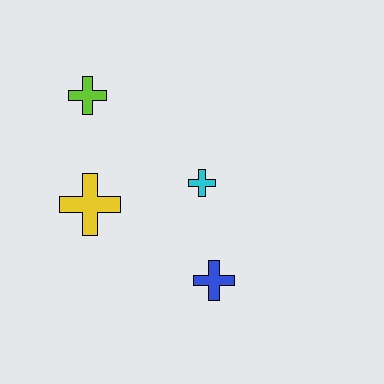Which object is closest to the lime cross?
The yellow cross is closest to the lime cross.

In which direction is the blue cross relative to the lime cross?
The blue cross is below the lime cross.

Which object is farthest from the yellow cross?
The blue cross is farthest from the yellow cross.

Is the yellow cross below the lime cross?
Yes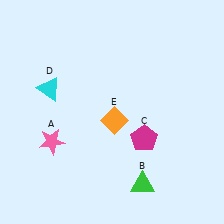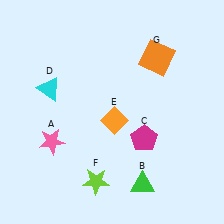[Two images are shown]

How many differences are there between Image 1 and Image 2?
There are 2 differences between the two images.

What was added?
A lime star (F), an orange square (G) were added in Image 2.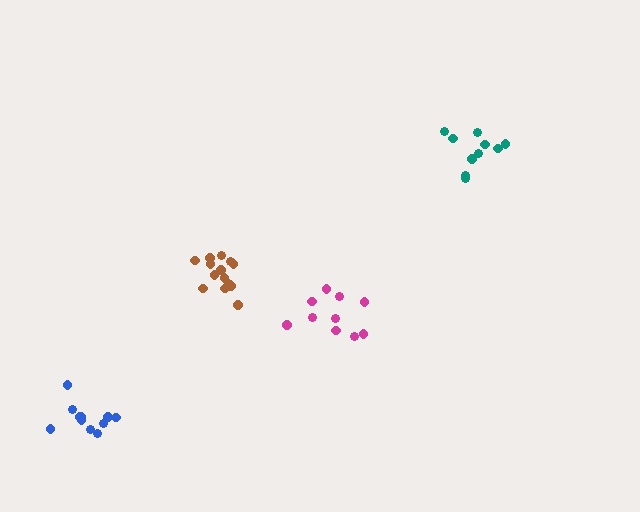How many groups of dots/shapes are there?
There are 4 groups.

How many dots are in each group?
Group 1: 10 dots, Group 2: 10 dots, Group 3: 14 dots, Group 4: 11 dots (45 total).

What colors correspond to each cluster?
The clusters are colored: magenta, teal, brown, blue.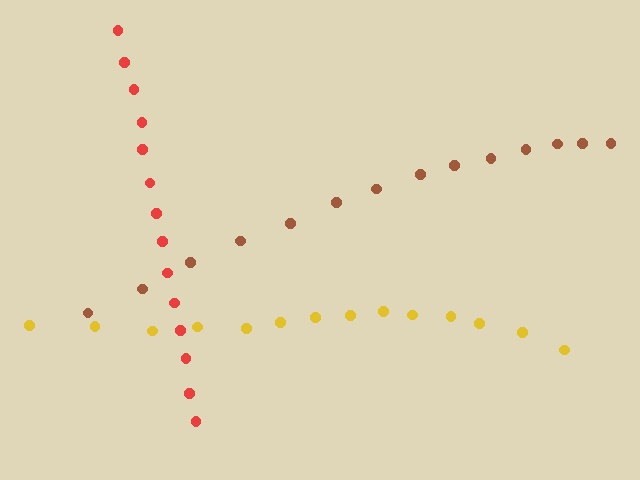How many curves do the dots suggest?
There are 3 distinct paths.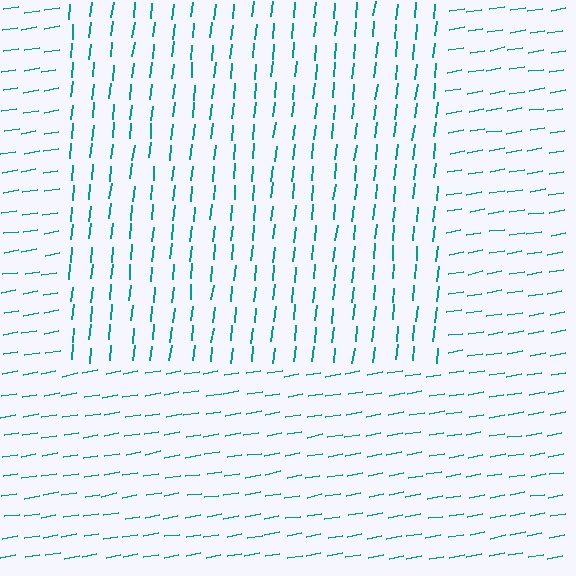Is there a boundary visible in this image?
Yes, there is a texture boundary formed by a change in line orientation.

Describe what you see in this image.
The image is filled with small teal line segments. A rectangle region in the image has lines oriented differently from the surrounding lines, creating a visible texture boundary.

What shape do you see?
I see a rectangle.